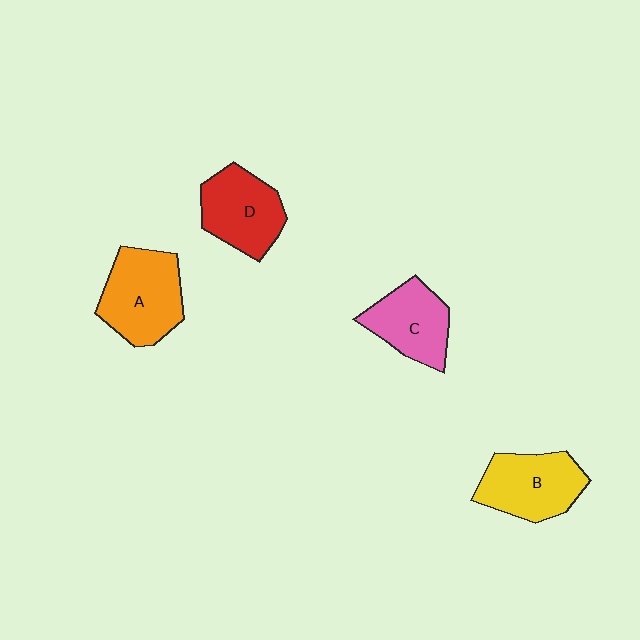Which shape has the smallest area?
Shape C (pink).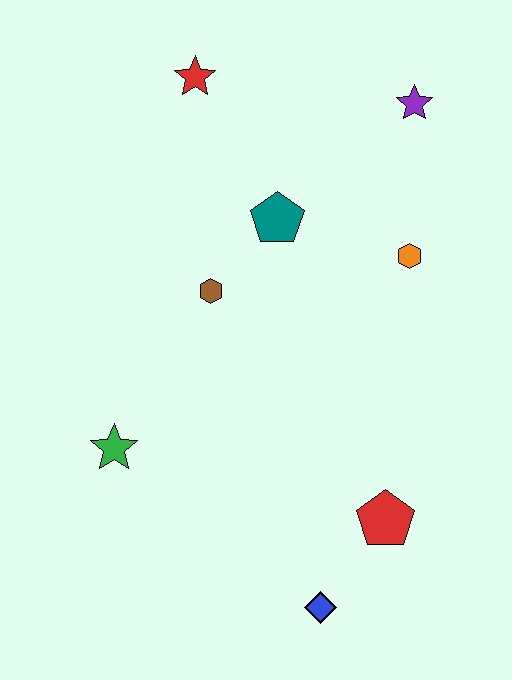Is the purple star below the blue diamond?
No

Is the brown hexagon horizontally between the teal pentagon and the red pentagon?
No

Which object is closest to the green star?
The brown hexagon is closest to the green star.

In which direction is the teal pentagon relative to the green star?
The teal pentagon is above the green star.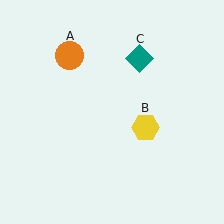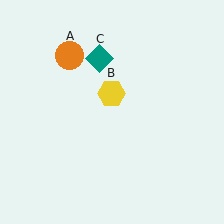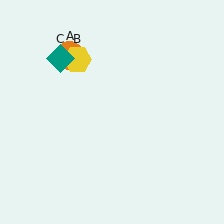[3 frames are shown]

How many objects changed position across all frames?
2 objects changed position: yellow hexagon (object B), teal diamond (object C).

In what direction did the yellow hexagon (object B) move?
The yellow hexagon (object B) moved up and to the left.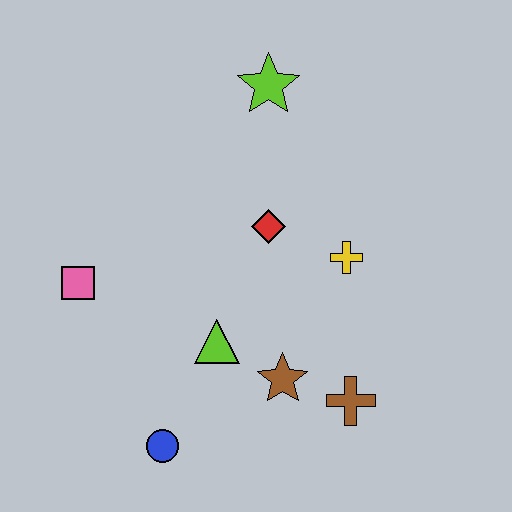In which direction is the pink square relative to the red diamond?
The pink square is to the left of the red diamond.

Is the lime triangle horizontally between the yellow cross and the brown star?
No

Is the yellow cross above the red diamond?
No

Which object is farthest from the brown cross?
The lime star is farthest from the brown cross.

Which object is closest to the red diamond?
The yellow cross is closest to the red diamond.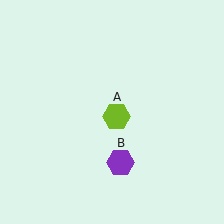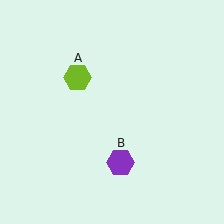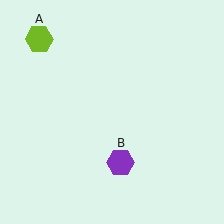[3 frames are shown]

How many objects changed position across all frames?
1 object changed position: lime hexagon (object A).